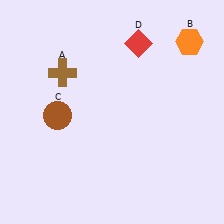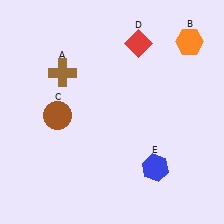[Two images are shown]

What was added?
A blue hexagon (E) was added in Image 2.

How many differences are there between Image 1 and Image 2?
There is 1 difference between the two images.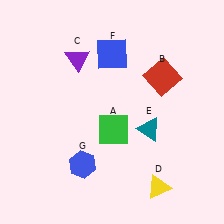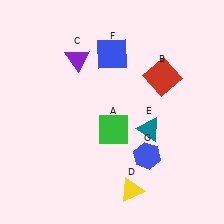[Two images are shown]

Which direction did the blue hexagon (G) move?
The blue hexagon (G) moved right.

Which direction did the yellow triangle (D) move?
The yellow triangle (D) moved left.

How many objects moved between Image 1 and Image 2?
2 objects moved between the two images.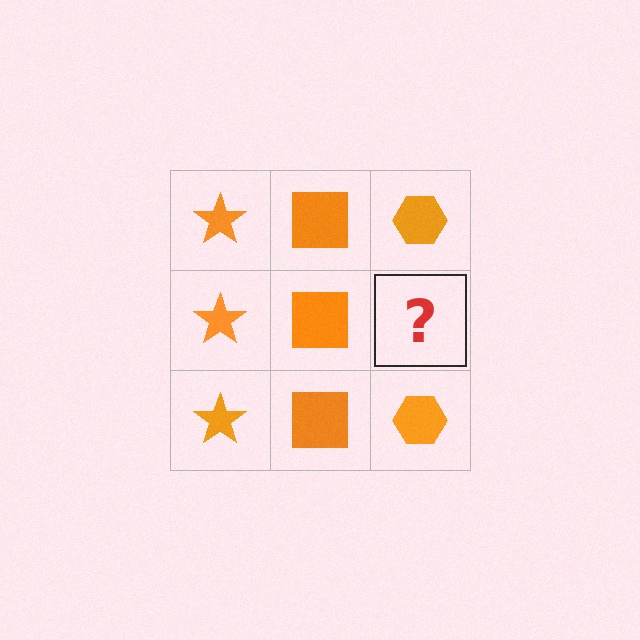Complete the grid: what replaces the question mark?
The question mark should be replaced with an orange hexagon.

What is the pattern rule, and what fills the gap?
The rule is that each column has a consistent shape. The gap should be filled with an orange hexagon.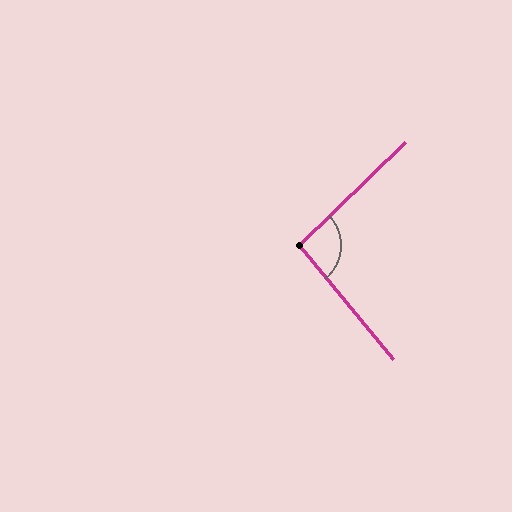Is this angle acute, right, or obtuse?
It is approximately a right angle.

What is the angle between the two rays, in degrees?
Approximately 95 degrees.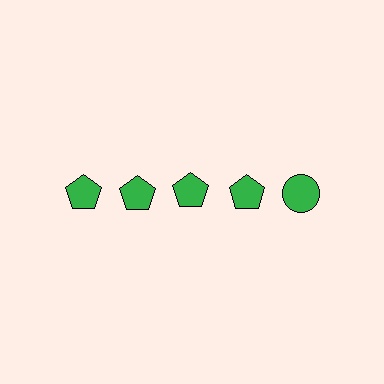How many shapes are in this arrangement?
There are 5 shapes arranged in a grid pattern.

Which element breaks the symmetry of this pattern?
The green circle in the top row, rightmost column breaks the symmetry. All other shapes are green pentagons.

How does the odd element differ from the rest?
It has a different shape: circle instead of pentagon.